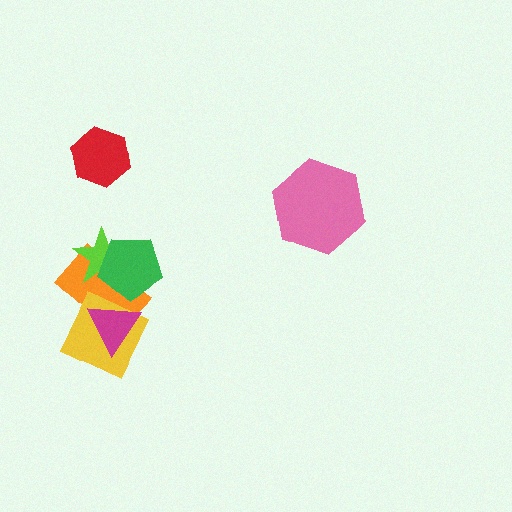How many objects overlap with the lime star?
2 objects overlap with the lime star.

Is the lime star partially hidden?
Yes, it is partially covered by another shape.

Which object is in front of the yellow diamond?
The magenta triangle is in front of the yellow diamond.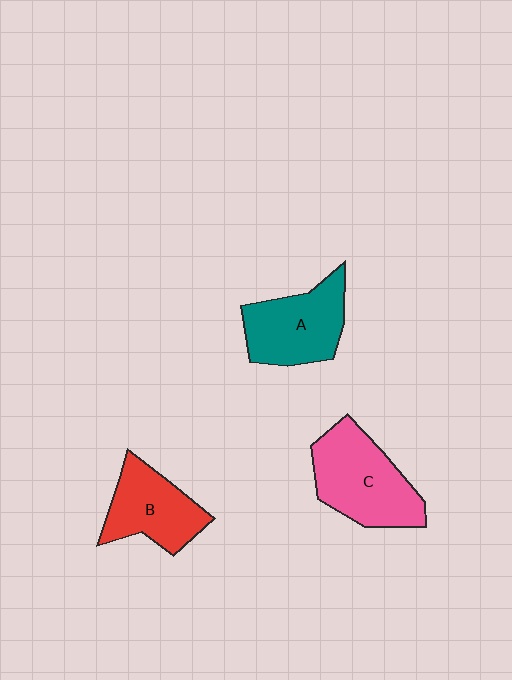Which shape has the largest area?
Shape C (pink).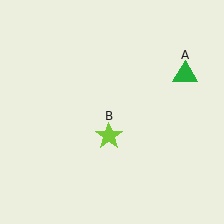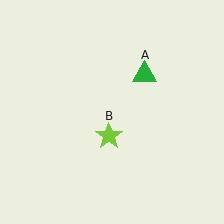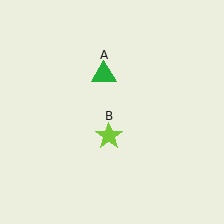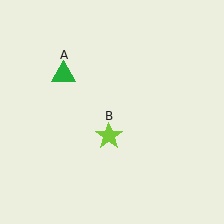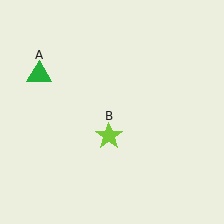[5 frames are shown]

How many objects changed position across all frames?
1 object changed position: green triangle (object A).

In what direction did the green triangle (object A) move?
The green triangle (object A) moved left.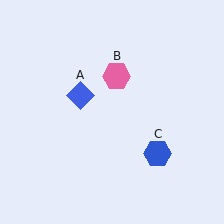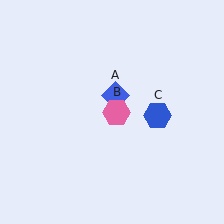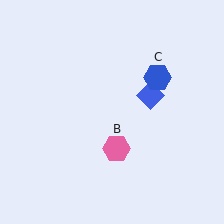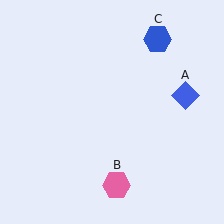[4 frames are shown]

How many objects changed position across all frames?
3 objects changed position: blue diamond (object A), pink hexagon (object B), blue hexagon (object C).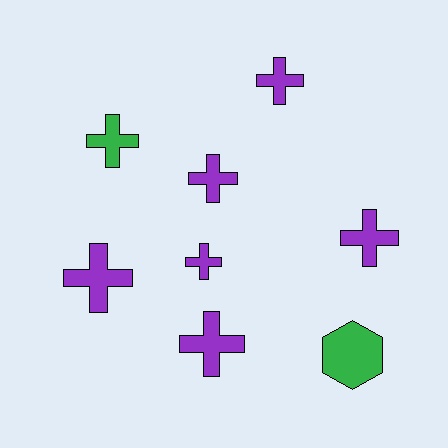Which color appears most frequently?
Purple, with 6 objects.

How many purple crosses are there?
There are 6 purple crosses.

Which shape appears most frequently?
Cross, with 7 objects.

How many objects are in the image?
There are 8 objects.